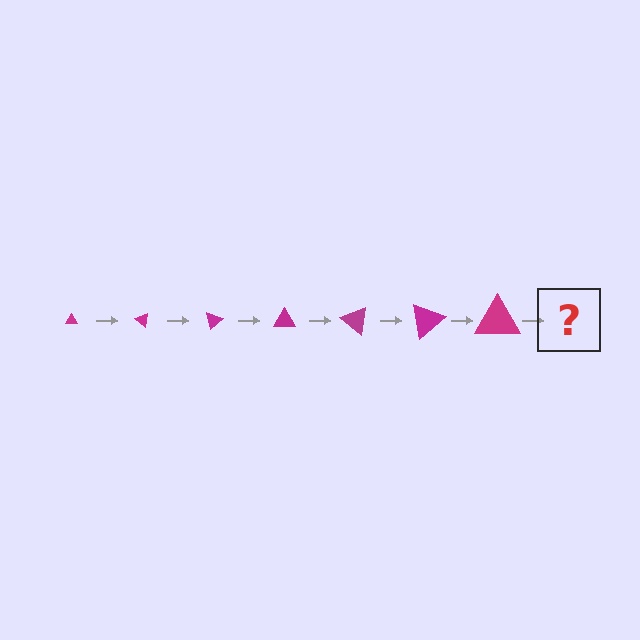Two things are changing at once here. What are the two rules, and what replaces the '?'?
The two rules are that the triangle grows larger each step and it rotates 40 degrees each step. The '?' should be a triangle, larger than the previous one and rotated 280 degrees from the start.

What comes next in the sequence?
The next element should be a triangle, larger than the previous one and rotated 280 degrees from the start.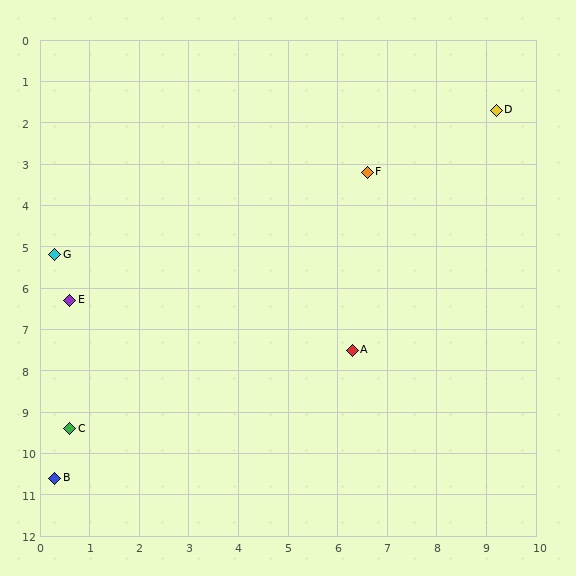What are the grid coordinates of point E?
Point E is at approximately (0.6, 6.3).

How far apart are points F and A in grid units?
Points F and A are about 4.3 grid units apart.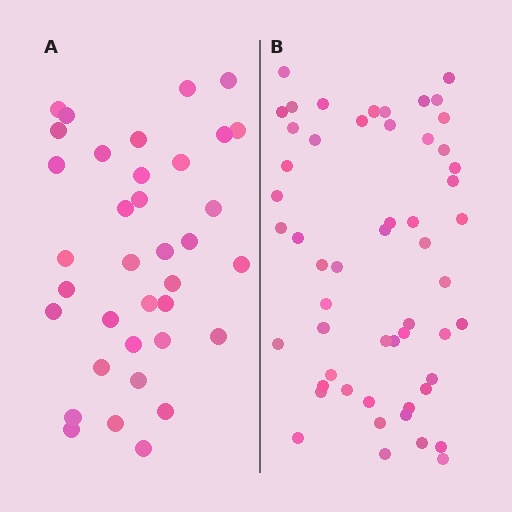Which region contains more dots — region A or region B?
Region B (the right region) has more dots.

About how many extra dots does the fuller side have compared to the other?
Region B has approximately 20 more dots than region A.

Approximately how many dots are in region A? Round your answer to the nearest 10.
About 40 dots. (The exact count is 36, which rounds to 40.)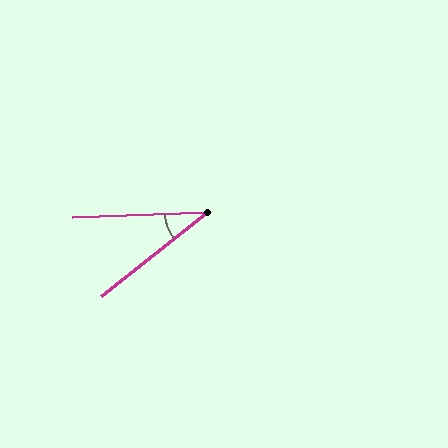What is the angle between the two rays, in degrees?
Approximately 36 degrees.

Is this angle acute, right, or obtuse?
It is acute.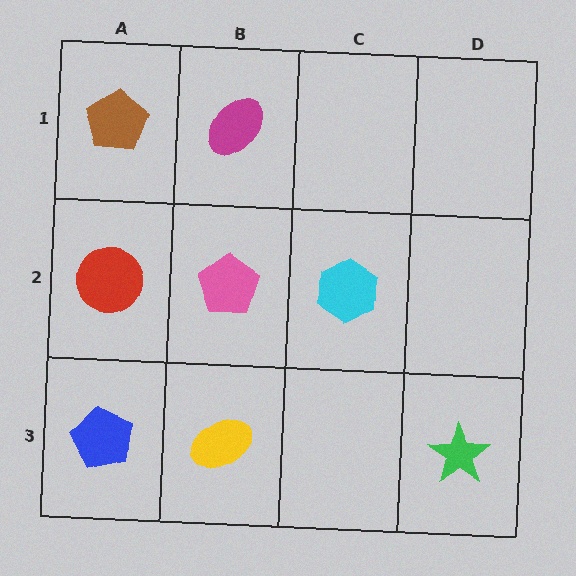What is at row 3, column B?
A yellow ellipse.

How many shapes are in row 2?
3 shapes.